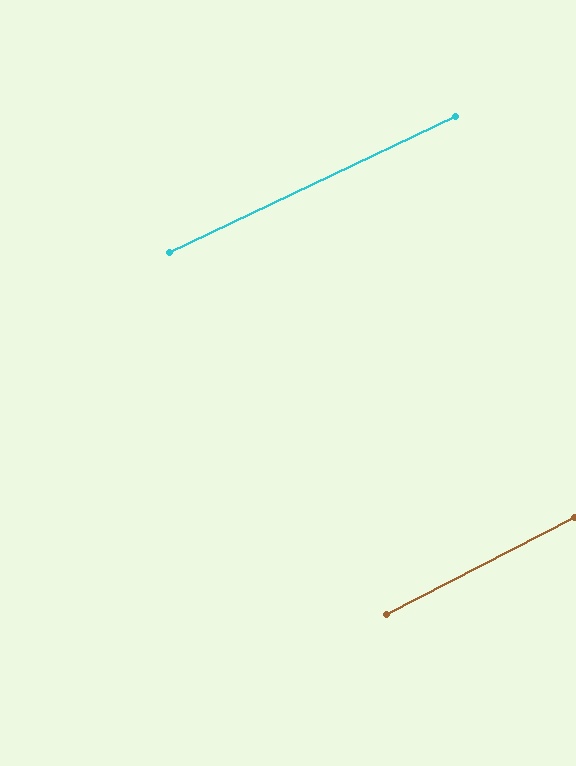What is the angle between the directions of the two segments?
Approximately 2 degrees.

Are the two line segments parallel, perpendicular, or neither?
Parallel — their directions differ by only 1.6°.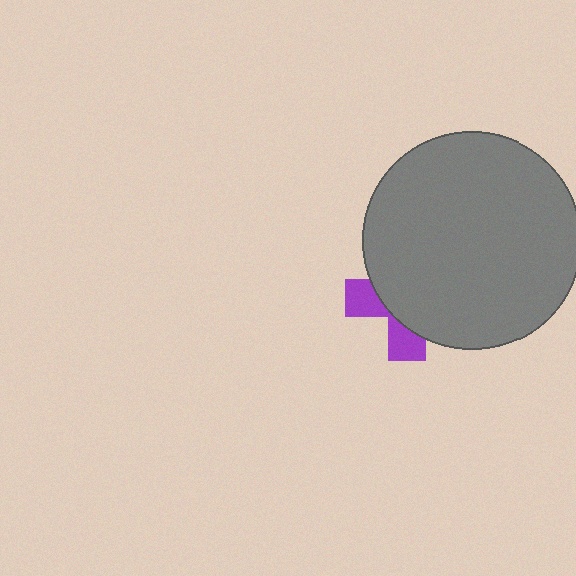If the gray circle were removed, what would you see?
You would see the complete purple cross.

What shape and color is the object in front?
The object in front is a gray circle.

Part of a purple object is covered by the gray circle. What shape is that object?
It is a cross.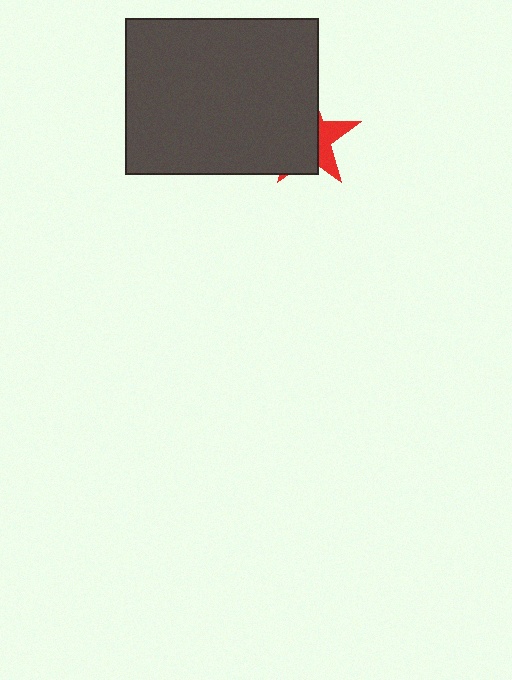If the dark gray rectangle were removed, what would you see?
You would see the complete red star.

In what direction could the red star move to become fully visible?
The red star could move right. That would shift it out from behind the dark gray rectangle entirely.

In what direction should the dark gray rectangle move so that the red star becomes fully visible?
The dark gray rectangle should move left. That is the shortest direction to clear the overlap and leave the red star fully visible.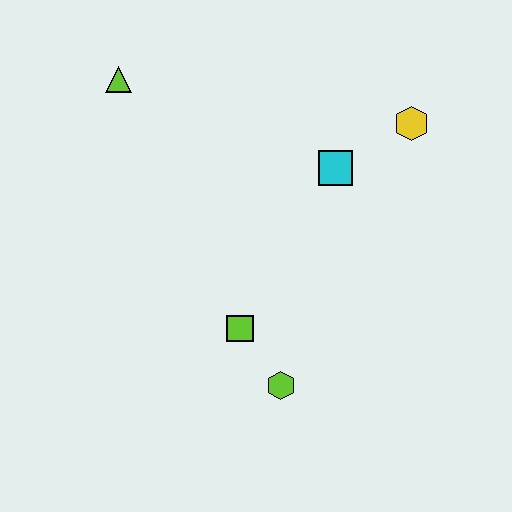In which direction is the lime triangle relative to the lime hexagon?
The lime triangle is above the lime hexagon.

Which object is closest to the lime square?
The lime hexagon is closest to the lime square.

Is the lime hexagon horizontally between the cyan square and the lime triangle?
Yes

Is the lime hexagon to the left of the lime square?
No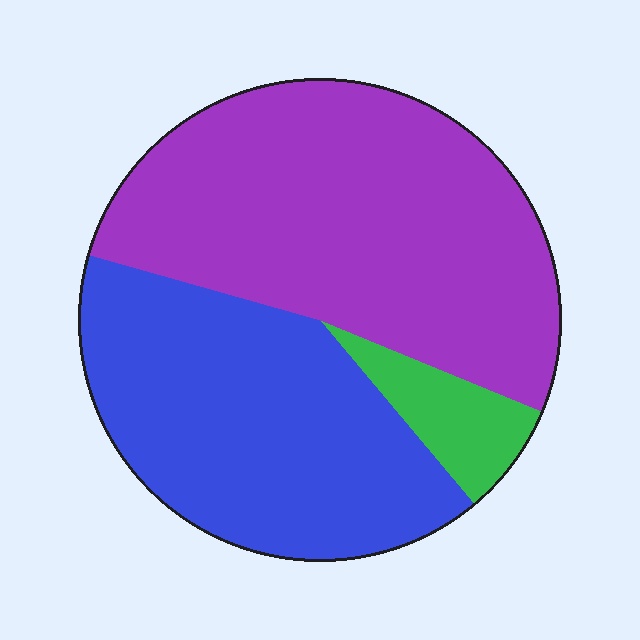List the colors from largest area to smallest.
From largest to smallest: purple, blue, green.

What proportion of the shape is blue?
Blue takes up about two fifths (2/5) of the shape.